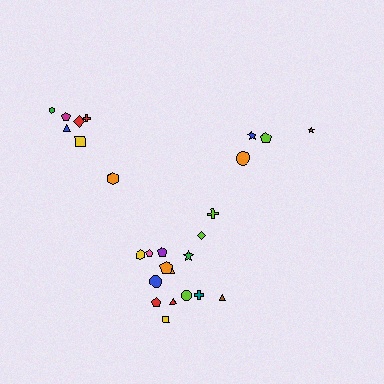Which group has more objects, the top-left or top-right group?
The top-left group.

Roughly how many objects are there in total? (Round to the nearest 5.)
Roughly 25 objects in total.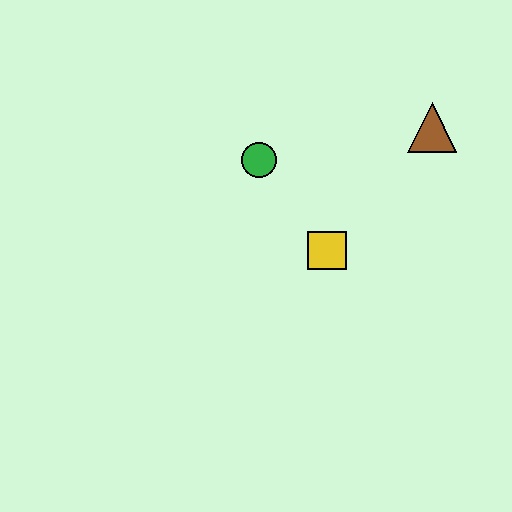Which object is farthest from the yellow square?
The brown triangle is farthest from the yellow square.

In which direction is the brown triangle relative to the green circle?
The brown triangle is to the right of the green circle.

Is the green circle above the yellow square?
Yes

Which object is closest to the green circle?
The yellow square is closest to the green circle.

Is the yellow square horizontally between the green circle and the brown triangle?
Yes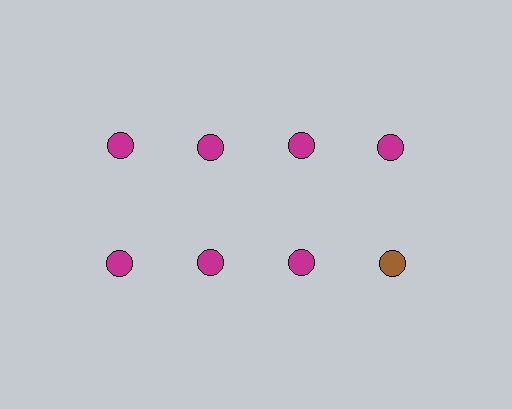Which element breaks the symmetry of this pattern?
The brown circle in the second row, second from right column breaks the symmetry. All other shapes are magenta circles.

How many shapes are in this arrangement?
There are 8 shapes arranged in a grid pattern.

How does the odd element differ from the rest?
It has a different color: brown instead of magenta.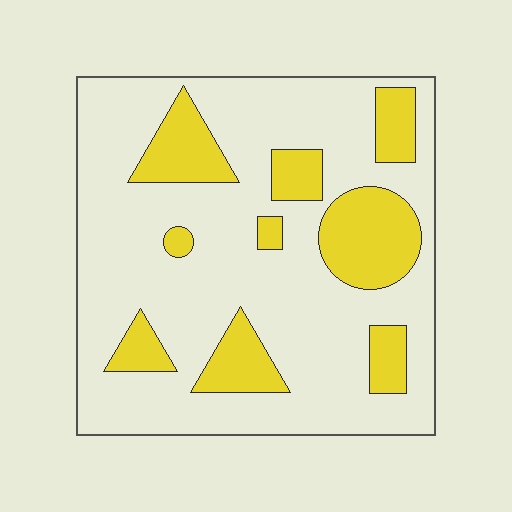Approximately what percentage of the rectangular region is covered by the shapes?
Approximately 25%.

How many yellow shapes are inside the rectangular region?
9.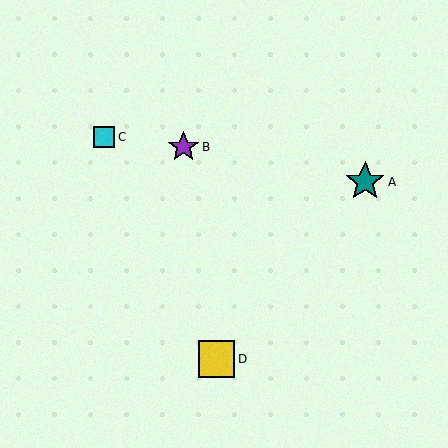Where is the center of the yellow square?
The center of the yellow square is at (217, 359).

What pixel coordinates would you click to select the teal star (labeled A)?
Click at (365, 182) to select the teal star A.